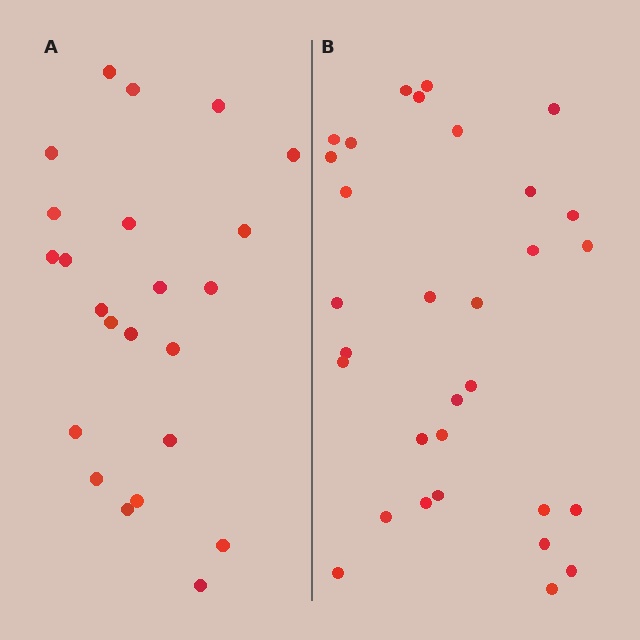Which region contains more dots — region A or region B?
Region B (the right region) has more dots.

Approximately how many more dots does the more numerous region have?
Region B has roughly 8 or so more dots than region A.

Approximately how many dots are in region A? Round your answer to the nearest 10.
About 20 dots. (The exact count is 23, which rounds to 20.)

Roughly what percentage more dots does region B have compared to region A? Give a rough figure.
About 35% more.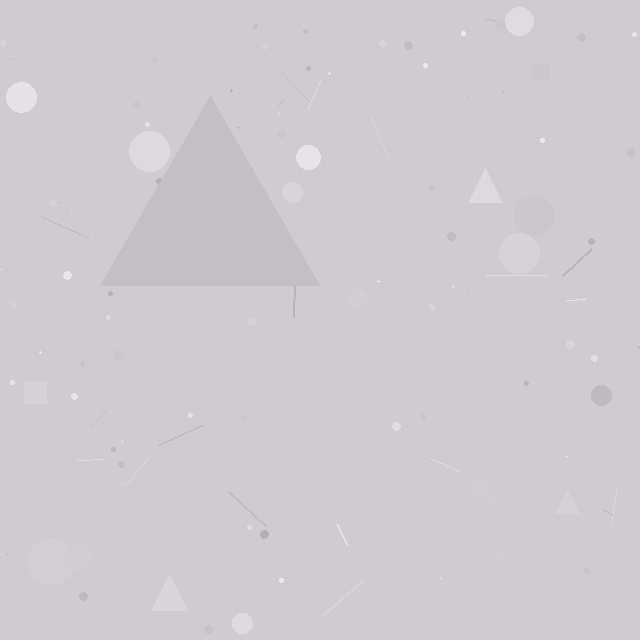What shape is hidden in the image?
A triangle is hidden in the image.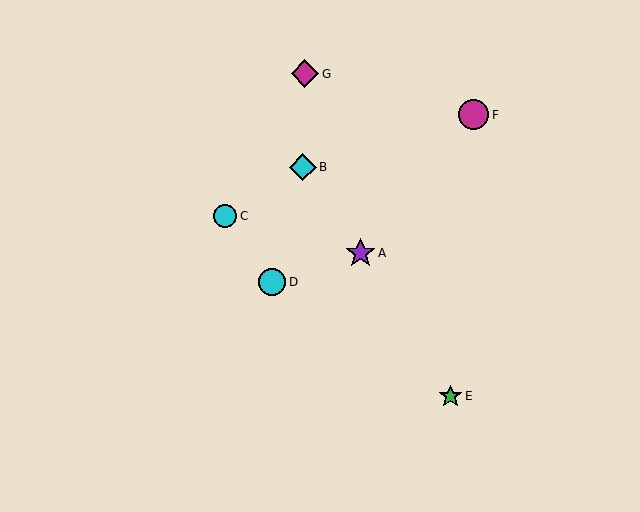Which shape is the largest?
The magenta circle (labeled F) is the largest.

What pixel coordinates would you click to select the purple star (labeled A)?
Click at (361, 253) to select the purple star A.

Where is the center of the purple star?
The center of the purple star is at (361, 253).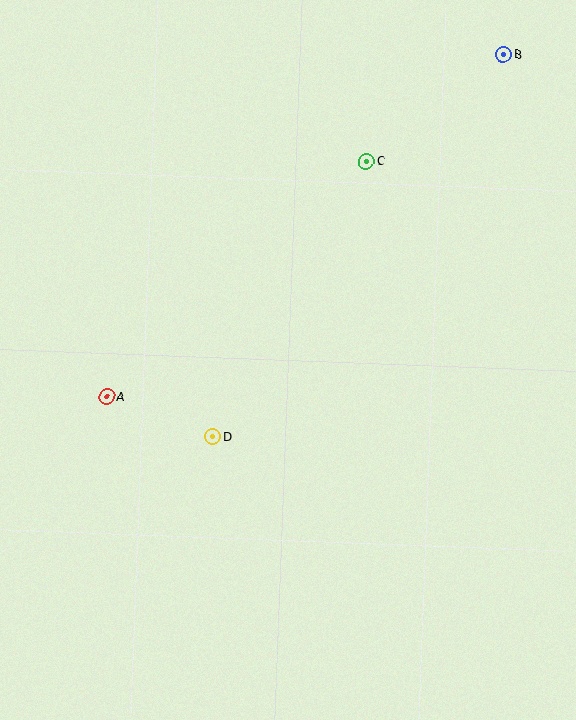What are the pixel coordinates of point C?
Point C is at (366, 161).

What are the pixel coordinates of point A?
Point A is at (107, 396).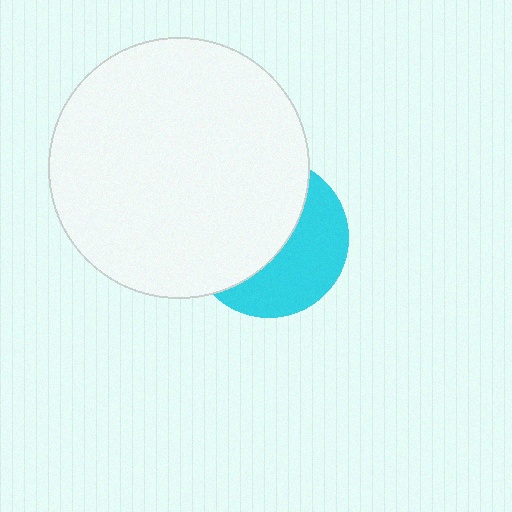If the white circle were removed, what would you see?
You would see the complete cyan circle.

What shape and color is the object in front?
The object in front is a white circle.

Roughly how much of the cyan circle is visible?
A small part of it is visible (roughly 43%).